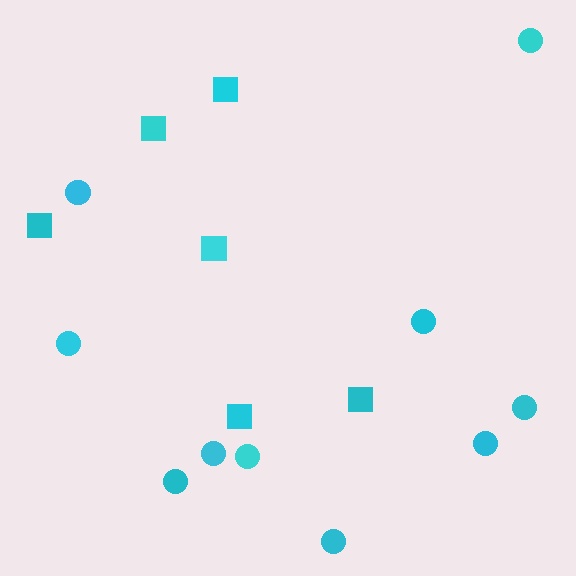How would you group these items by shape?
There are 2 groups: one group of circles (10) and one group of squares (6).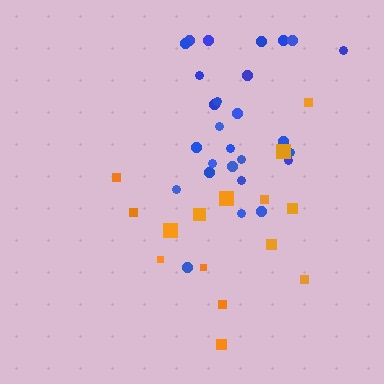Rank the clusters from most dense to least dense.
blue, orange.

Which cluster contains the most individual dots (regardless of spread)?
Blue (27).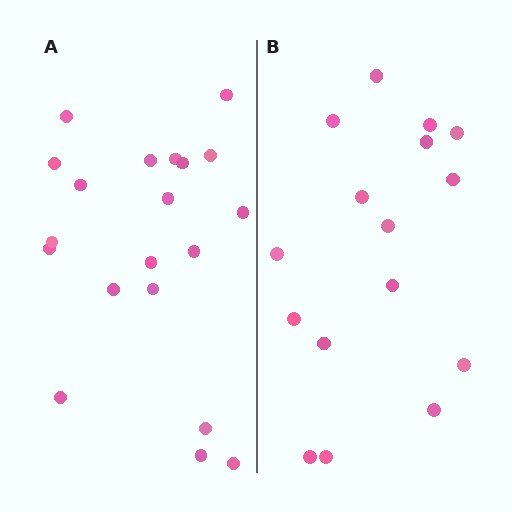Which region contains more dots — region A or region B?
Region A (the left region) has more dots.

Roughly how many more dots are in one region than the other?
Region A has about 4 more dots than region B.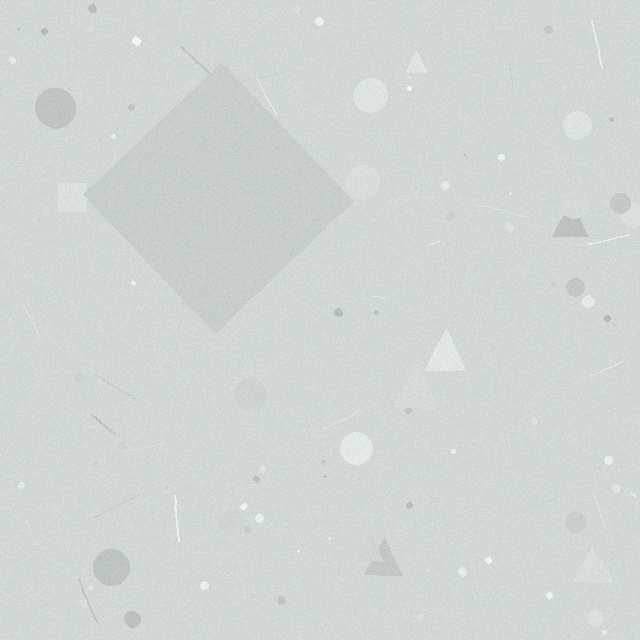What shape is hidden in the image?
A diamond is hidden in the image.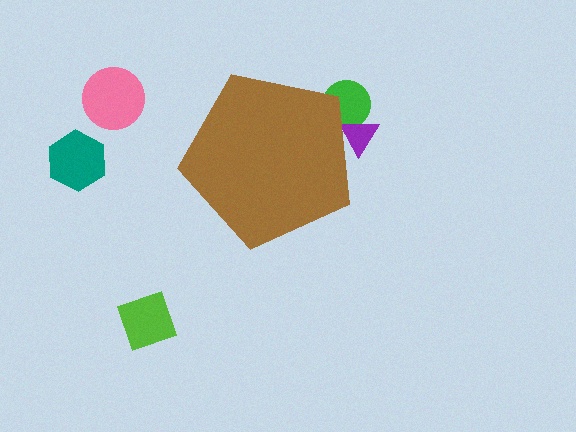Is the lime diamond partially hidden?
No, the lime diamond is fully visible.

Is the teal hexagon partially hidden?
No, the teal hexagon is fully visible.